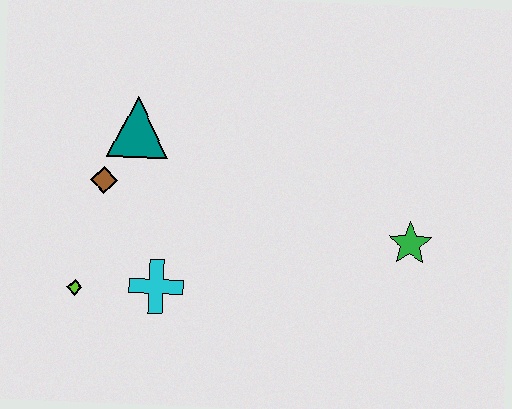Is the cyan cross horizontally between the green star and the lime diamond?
Yes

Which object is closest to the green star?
The cyan cross is closest to the green star.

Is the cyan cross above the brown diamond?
No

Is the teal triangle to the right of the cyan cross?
No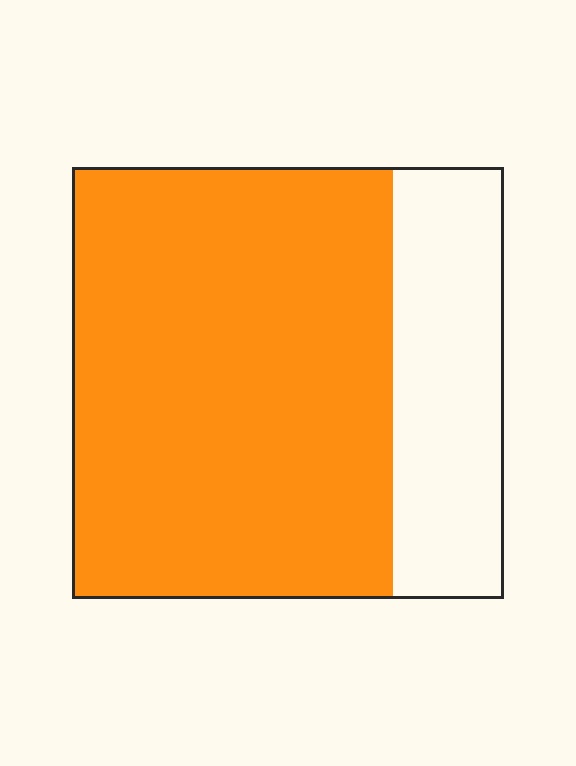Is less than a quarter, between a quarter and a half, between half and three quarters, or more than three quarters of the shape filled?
Between half and three quarters.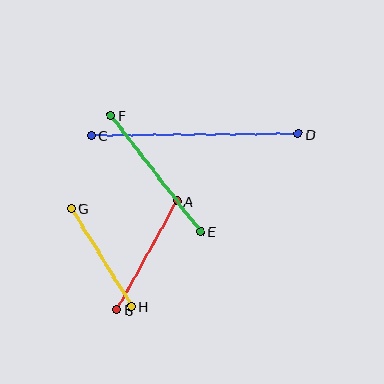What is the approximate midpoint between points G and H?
The midpoint is at approximately (101, 257) pixels.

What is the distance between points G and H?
The distance is approximately 115 pixels.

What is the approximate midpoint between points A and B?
The midpoint is at approximately (147, 255) pixels.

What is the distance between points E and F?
The distance is approximately 147 pixels.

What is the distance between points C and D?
The distance is approximately 207 pixels.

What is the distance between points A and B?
The distance is approximately 124 pixels.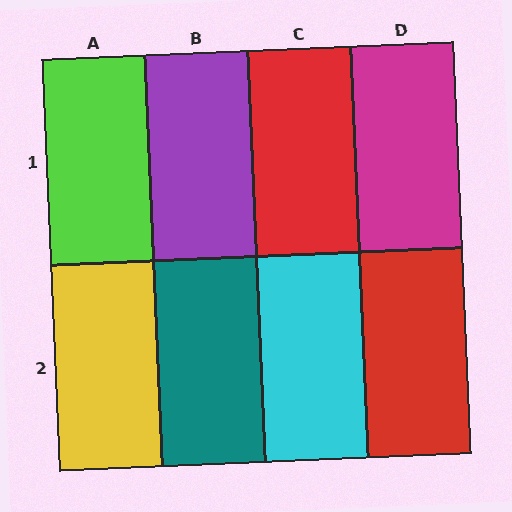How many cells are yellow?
1 cell is yellow.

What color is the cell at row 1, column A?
Lime.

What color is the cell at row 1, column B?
Purple.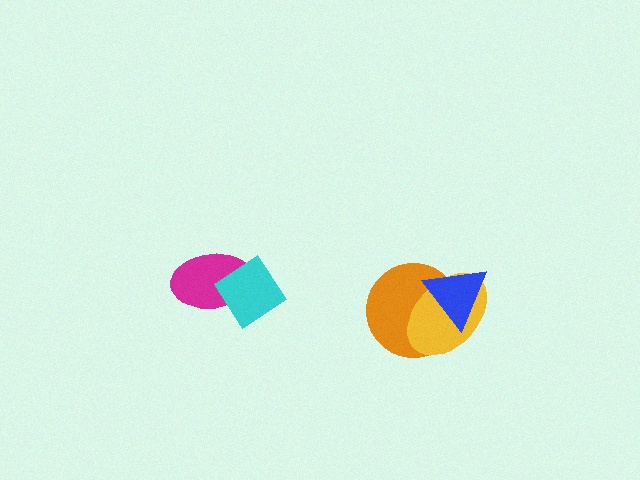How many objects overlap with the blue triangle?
2 objects overlap with the blue triangle.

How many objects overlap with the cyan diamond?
1 object overlaps with the cyan diamond.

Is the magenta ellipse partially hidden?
Yes, it is partially covered by another shape.